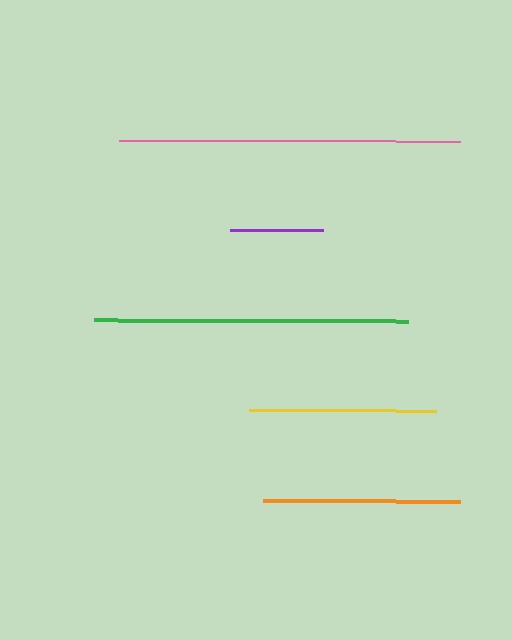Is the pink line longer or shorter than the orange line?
The pink line is longer than the orange line.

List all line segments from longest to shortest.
From longest to shortest: pink, green, orange, yellow, purple.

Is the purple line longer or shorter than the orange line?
The orange line is longer than the purple line.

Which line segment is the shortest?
The purple line is the shortest at approximately 93 pixels.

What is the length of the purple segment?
The purple segment is approximately 93 pixels long.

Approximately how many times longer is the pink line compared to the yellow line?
The pink line is approximately 1.8 times the length of the yellow line.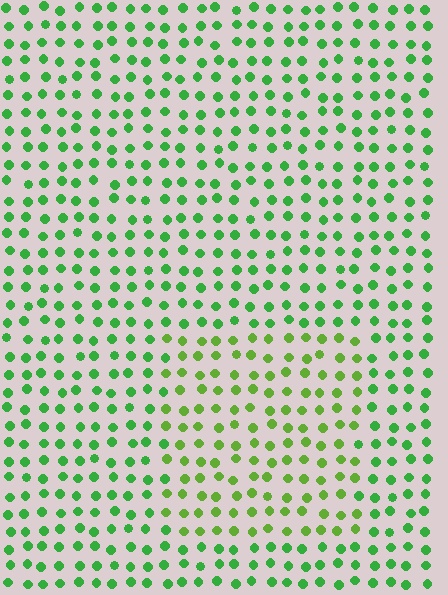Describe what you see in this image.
The image is filled with small green elements in a uniform arrangement. A rectangle-shaped region is visible where the elements are tinted to a slightly different hue, forming a subtle color boundary.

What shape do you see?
I see a rectangle.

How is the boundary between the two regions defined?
The boundary is defined purely by a slight shift in hue (about 27 degrees). Spacing, size, and orientation are identical on both sides.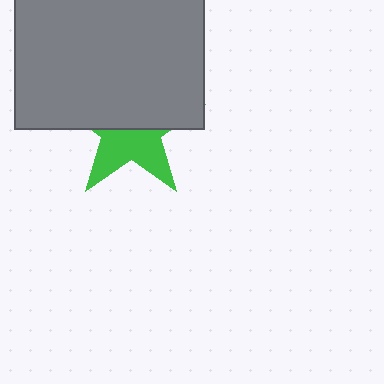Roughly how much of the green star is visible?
A small part of it is visible (roughly 44%).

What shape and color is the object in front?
The object in front is a gray square.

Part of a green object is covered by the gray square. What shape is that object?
It is a star.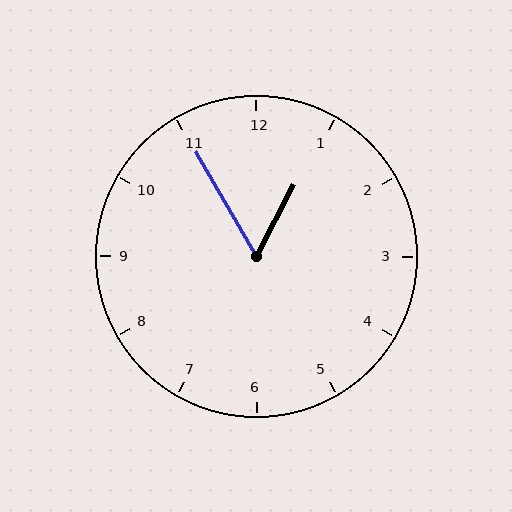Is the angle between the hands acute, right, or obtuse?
It is acute.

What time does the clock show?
12:55.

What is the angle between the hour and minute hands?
Approximately 58 degrees.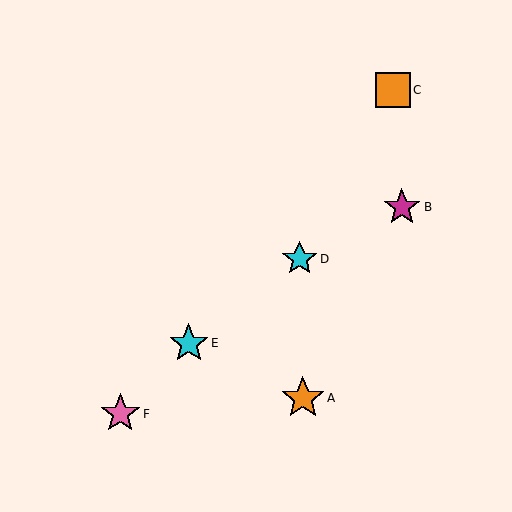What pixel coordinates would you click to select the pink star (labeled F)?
Click at (120, 414) to select the pink star F.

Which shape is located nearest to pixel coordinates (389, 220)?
The magenta star (labeled B) at (402, 207) is nearest to that location.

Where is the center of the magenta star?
The center of the magenta star is at (402, 207).